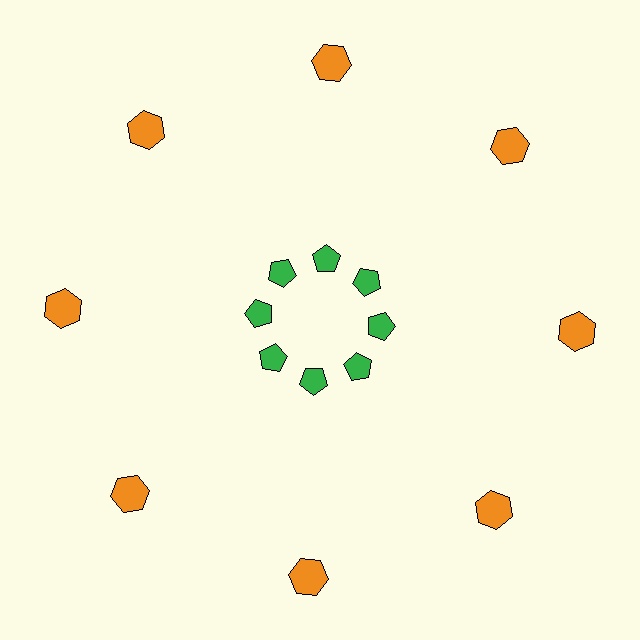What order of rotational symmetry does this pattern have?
This pattern has 8-fold rotational symmetry.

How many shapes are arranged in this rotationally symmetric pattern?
There are 16 shapes, arranged in 8 groups of 2.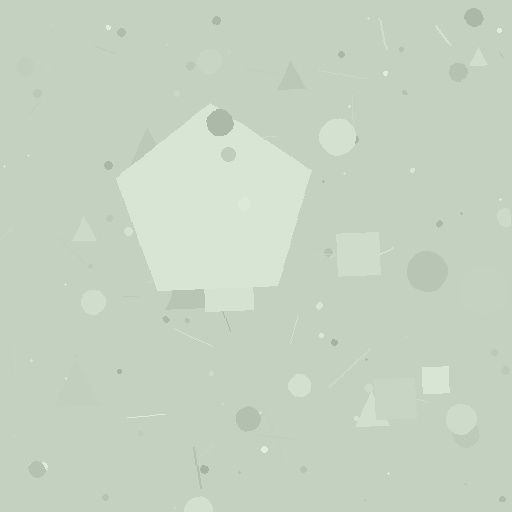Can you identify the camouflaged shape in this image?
The camouflaged shape is a pentagon.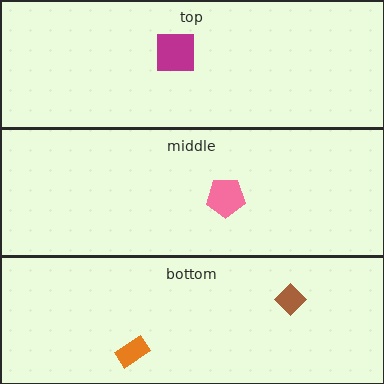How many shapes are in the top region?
1.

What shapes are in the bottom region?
The brown diamond, the orange rectangle.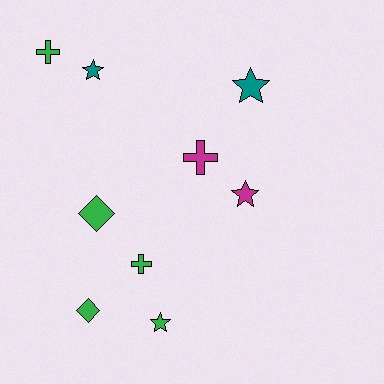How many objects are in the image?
There are 9 objects.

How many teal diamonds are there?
There are no teal diamonds.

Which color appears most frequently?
Green, with 5 objects.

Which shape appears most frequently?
Star, with 4 objects.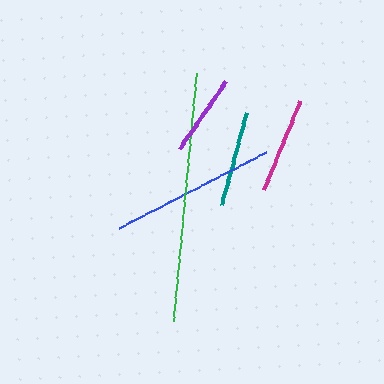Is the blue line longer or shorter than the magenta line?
The blue line is longer than the magenta line.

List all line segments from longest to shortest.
From longest to shortest: green, blue, magenta, teal, purple.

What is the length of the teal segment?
The teal segment is approximately 95 pixels long.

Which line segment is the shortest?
The purple line is the shortest at approximately 82 pixels.